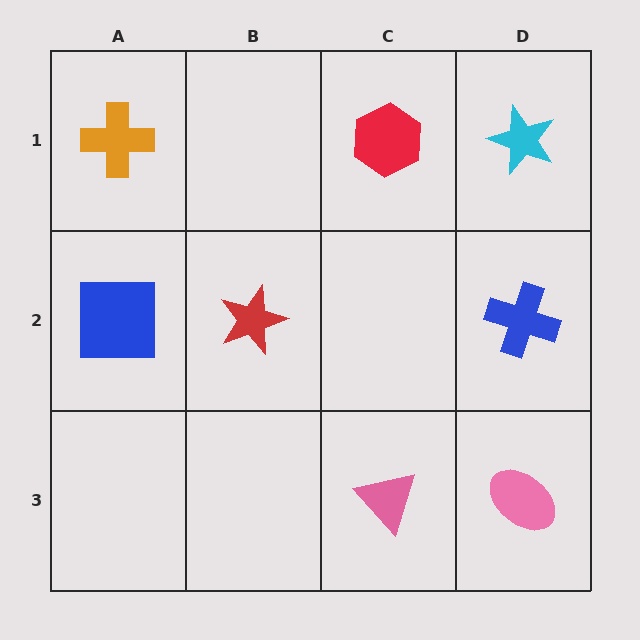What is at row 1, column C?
A red hexagon.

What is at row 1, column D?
A cyan star.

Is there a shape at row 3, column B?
No, that cell is empty.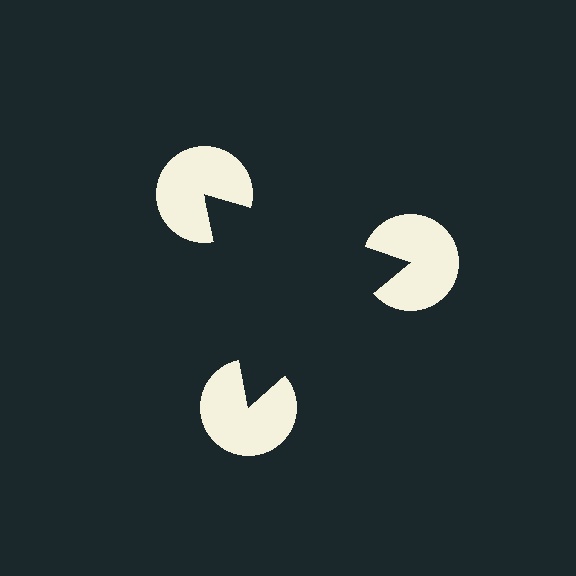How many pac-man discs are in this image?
There are 3 — one at each vertex of the illusory triangle.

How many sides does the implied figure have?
3 sides.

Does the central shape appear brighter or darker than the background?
It typically appears slightly darker than the background, even though no actual brightness change is drawn.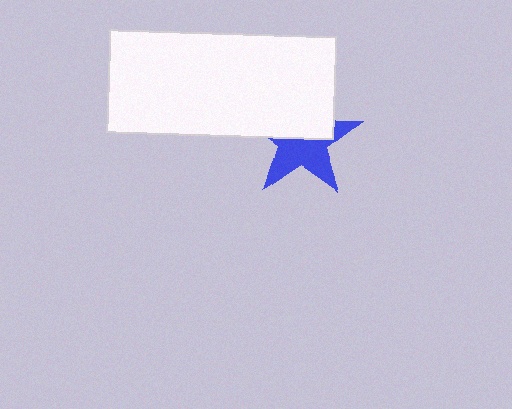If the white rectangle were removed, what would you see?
You would see the complete blue star.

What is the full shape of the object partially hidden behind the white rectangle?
The partially hidden object is a blue star.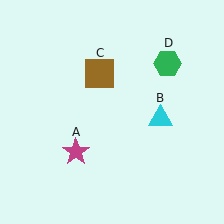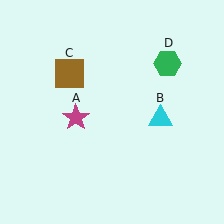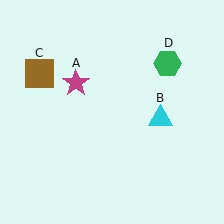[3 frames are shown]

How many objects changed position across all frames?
2 objects changed position: magenta star (object A), brown square (object C).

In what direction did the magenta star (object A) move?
The magenta star (object A) moved up.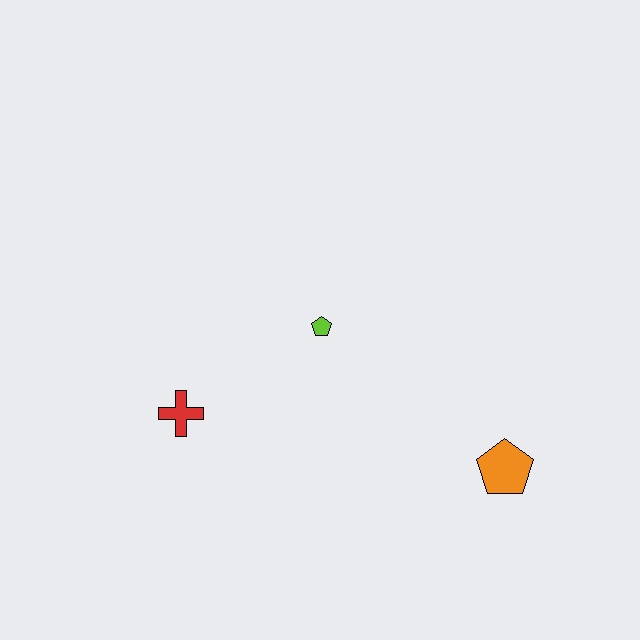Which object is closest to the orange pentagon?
The lime pentagon is closest to the orange pentagon.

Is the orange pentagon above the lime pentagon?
No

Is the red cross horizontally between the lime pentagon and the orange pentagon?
No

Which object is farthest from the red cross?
The orange pentagon is farthest from the red cross.